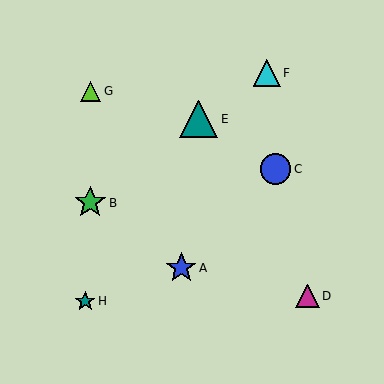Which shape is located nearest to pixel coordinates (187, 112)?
The teal triangle (labeled E) at (199, 119) is nearest to that location.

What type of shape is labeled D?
Shape D is a magenta triangle.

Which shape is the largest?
The teal triangle (labeled E) is the largest.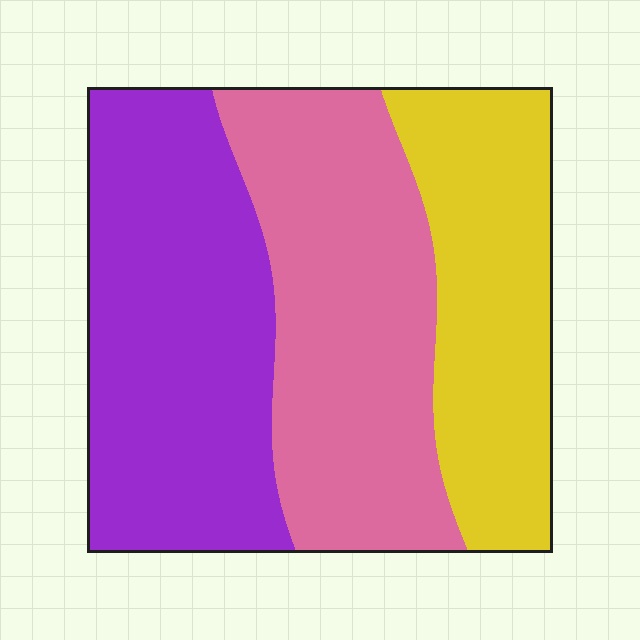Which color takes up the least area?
Yellow, at roughly 25%.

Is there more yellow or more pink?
Pink.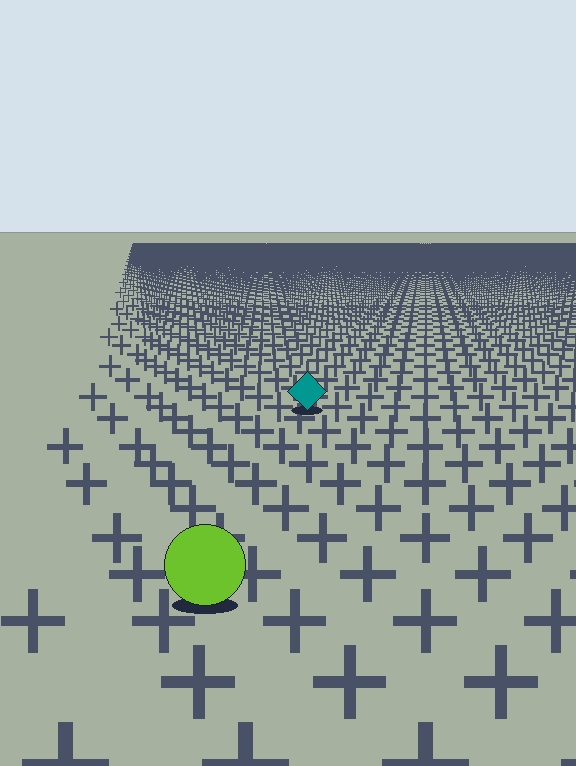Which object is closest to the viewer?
The lime circle is closest. The texture marks near it are larger and more spread out.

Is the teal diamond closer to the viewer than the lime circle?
No. The lime circle is closer — you can tell from the texture gradient: the ground texture is coarser near it.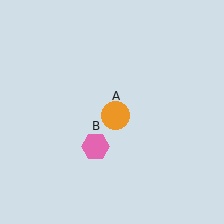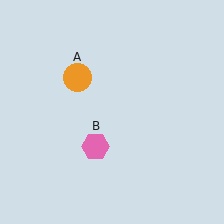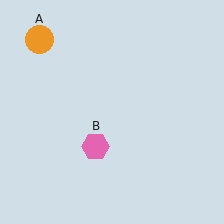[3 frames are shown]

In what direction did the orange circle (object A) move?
The orange circle (object A) moved up and to the left.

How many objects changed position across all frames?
1 object changed position: orange circle (object A).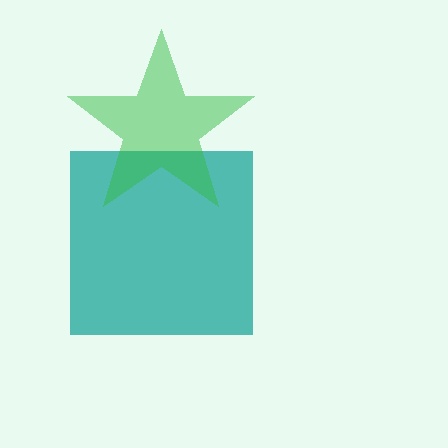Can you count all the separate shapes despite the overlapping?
Yes, there are 2 separate shapes.